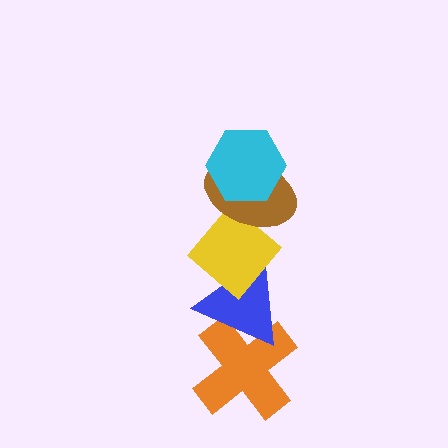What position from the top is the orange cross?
The orange cross is 5th from the top.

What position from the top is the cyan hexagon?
The cyan hexagon is 1st from the top.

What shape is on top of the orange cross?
The blue triangle is on top of the orange cross.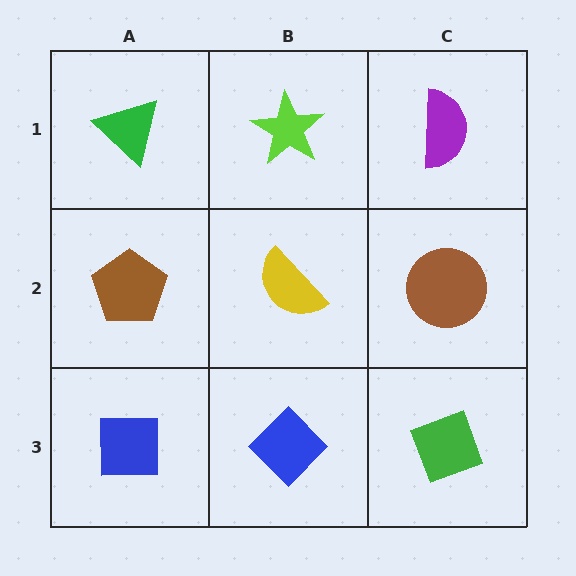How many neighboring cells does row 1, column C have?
2.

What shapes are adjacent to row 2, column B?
A lime star (row 1, column B), a blue diamond (row 3, column B), a brown pentagon (row 2, column A), a brown circle (row 2, column C).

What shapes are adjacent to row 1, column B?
A yellow semicircle (row 2, column B), a green triangle (row 1, column A), a purple semicircle (row 1, column C).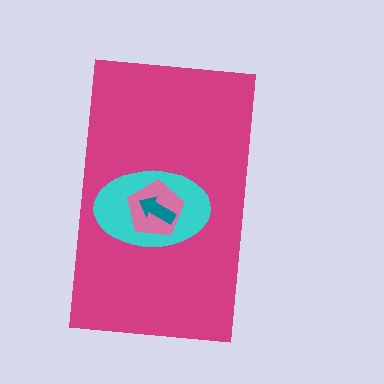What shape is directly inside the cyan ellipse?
The pink pentagon.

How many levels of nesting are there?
4.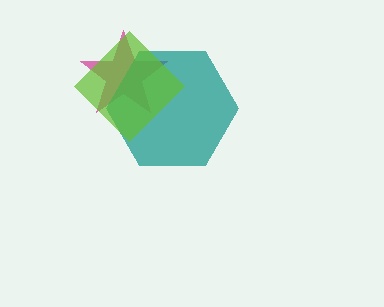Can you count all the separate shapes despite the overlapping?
Yes, there are 3 separate shapes.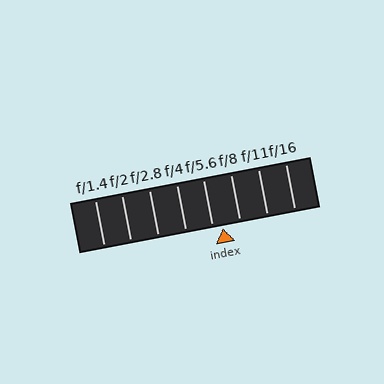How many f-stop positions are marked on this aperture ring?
There are 8 f-stop positions marked.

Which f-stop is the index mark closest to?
The index mark is closest to f/5.6.